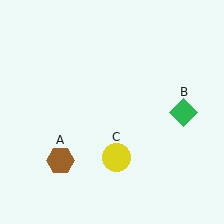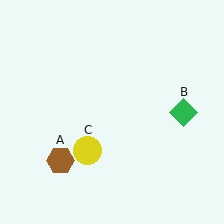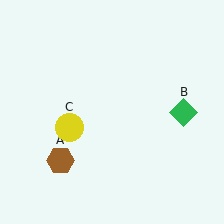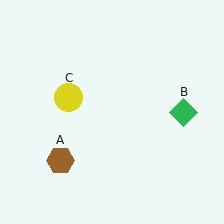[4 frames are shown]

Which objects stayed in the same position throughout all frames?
Brown hexagon (object A) and green diamond (object B) remained stationary.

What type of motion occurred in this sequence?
The yellow circle (object C) rotated clockwise around the center of the scene.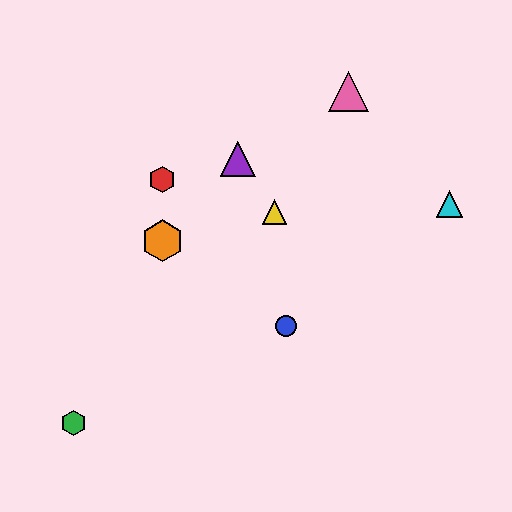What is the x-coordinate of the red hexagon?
The red hexagon is at x≈162.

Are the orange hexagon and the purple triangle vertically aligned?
No, the orange hexagon is at x≈162 and the purple triangle is at x≈238.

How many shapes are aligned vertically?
2 shapes (the red hexagon, the orange hexagon) are aligned vertically.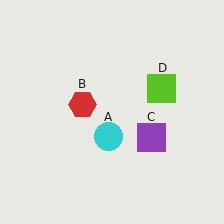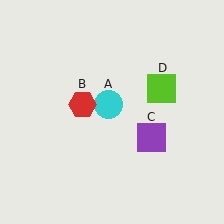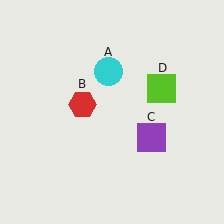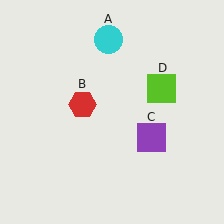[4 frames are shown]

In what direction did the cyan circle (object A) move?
The cyan circle (object A) moved up.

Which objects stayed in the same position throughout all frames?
Red hexagon (object B) and purple square (object C) and lime square (object D) remained stationary.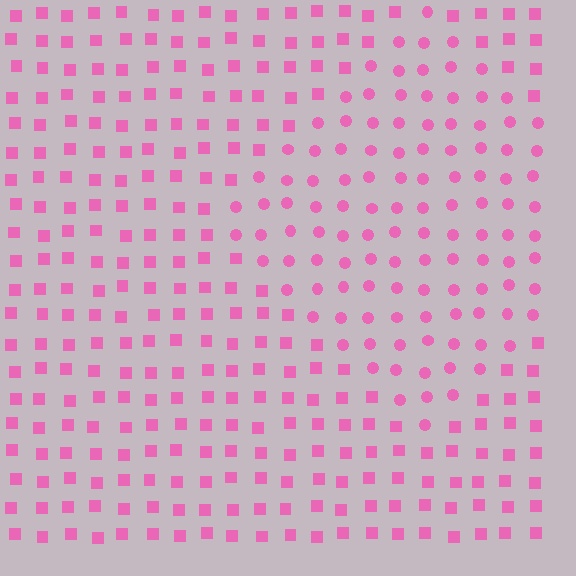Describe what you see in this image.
The image is filled with small pink elements arranged in a uniform grid. A diamond-shaped region contains circles, while the surrounding area contains squares. The boundary is defined purely by the change in element shape.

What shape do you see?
I see a diamond.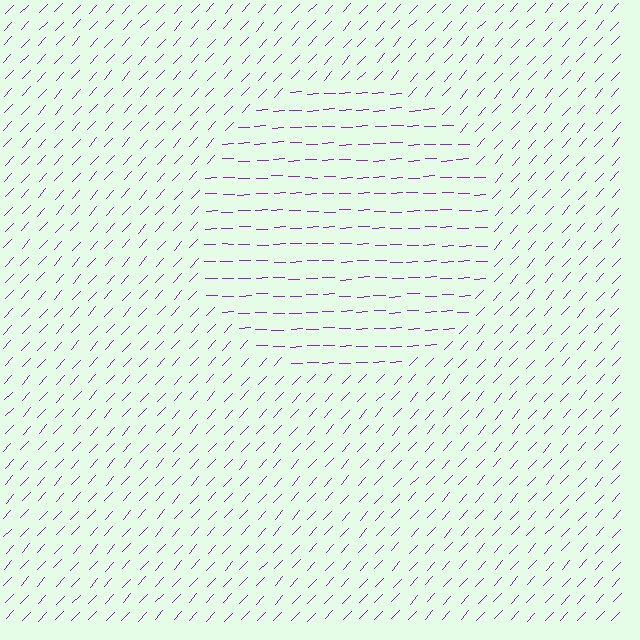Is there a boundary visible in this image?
Yes, there is a texture boundary formed by a change in line orientation.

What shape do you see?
I see a circle.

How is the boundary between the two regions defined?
The boundary is defined purely by a change in line orientation (approximately 45 degrees difference). All lines are the same color and thickness.